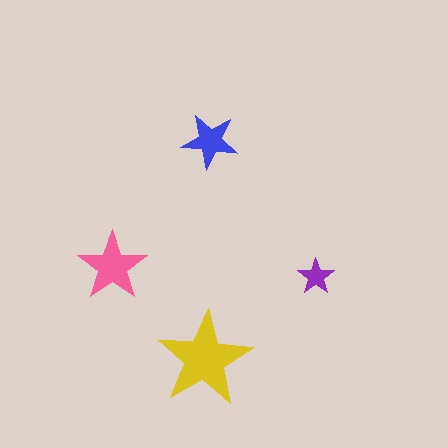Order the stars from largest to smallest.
the yellow one, the pink one, the blue one, the purple one.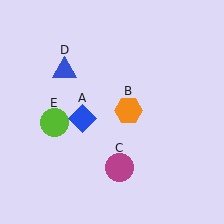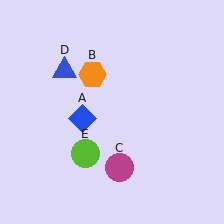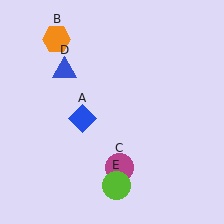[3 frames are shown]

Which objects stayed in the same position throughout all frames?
Blue diamond (object A) and magenta circle (object C) and blue triangle (object D) remained stationary.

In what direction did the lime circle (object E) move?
The lime circle (object E) moved down and to the right.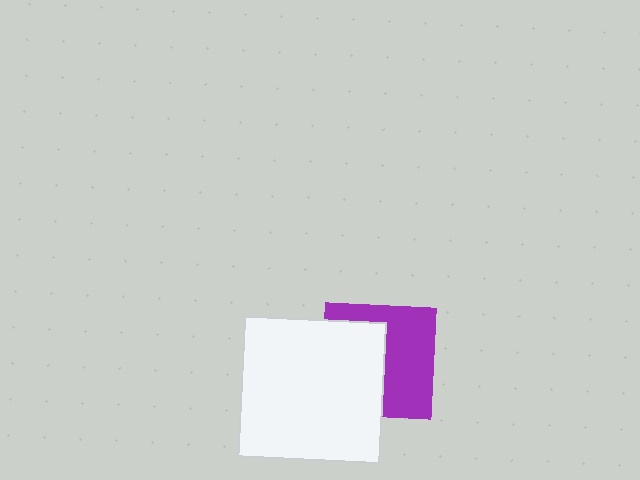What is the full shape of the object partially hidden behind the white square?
The partially hidden object is a purple square.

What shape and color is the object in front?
The object in front is a white square.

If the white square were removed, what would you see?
You would see the complete purple square.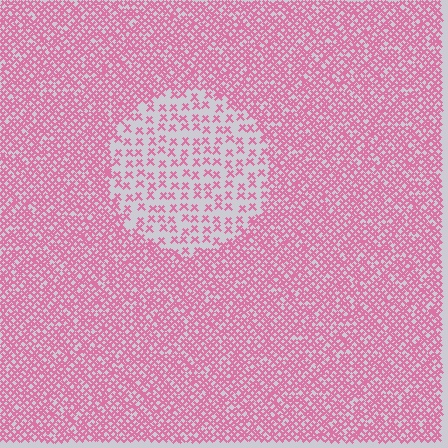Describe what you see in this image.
The image contains small pink elements arranged at two different densities. A circle-shaped region is visible where the elements are less densely packed than the surrounding area.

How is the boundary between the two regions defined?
The boundary is defined by a change in element density (approximately 2.6x ratio). All elements are the same color, size, and shape.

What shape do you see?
I see a circle.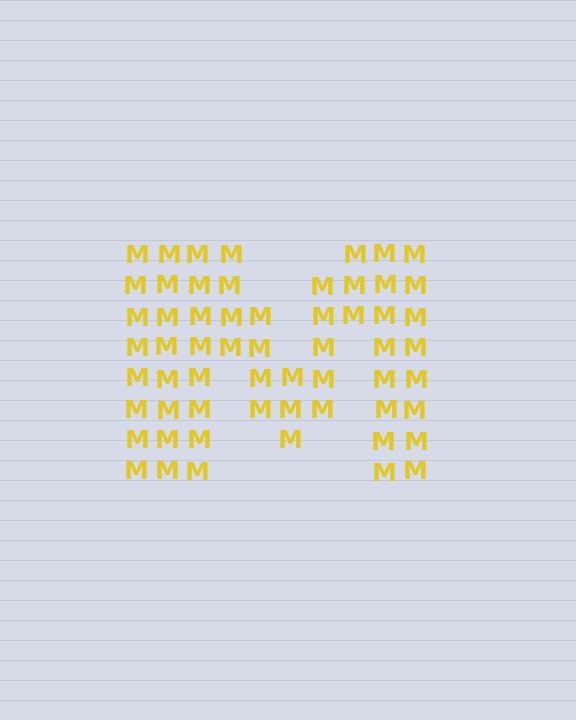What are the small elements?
The small elements are letter M's.